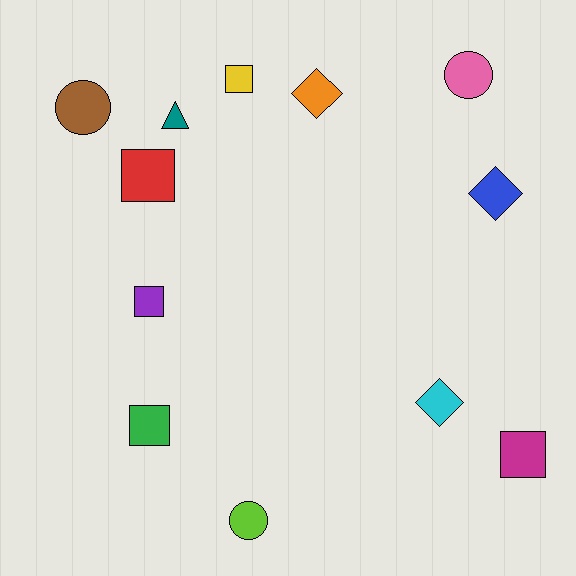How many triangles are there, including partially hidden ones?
There is 1 triangle.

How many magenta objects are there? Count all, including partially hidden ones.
There is 1 magenta object.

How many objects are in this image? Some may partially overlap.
There are 12 objects.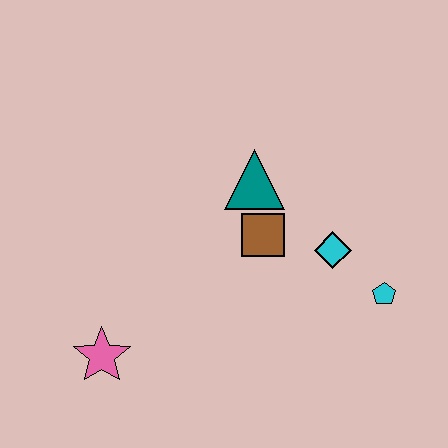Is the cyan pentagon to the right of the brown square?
Yes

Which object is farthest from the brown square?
The pink star is farthest from the brown square.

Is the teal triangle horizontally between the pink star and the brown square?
Yes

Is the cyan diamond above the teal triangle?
No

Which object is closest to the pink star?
The brown square is closest to the pink star.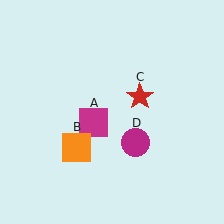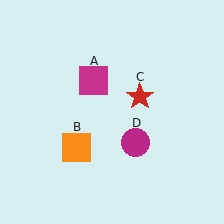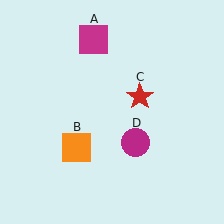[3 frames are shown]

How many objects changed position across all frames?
1 object changed position: magenta square (object A).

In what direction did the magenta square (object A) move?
The magenta square (object A) moved up.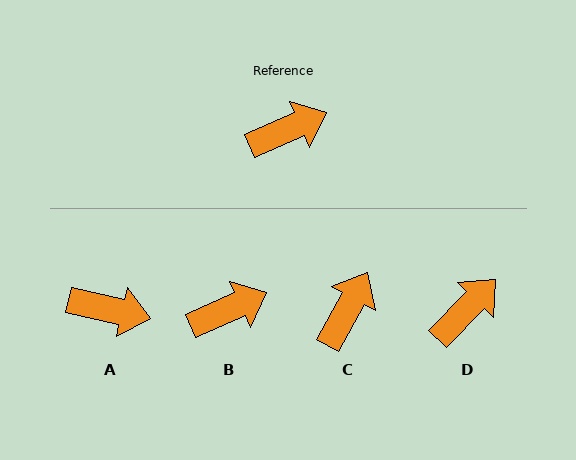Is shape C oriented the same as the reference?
No, it is off by about 37 degrees.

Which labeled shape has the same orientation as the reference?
B.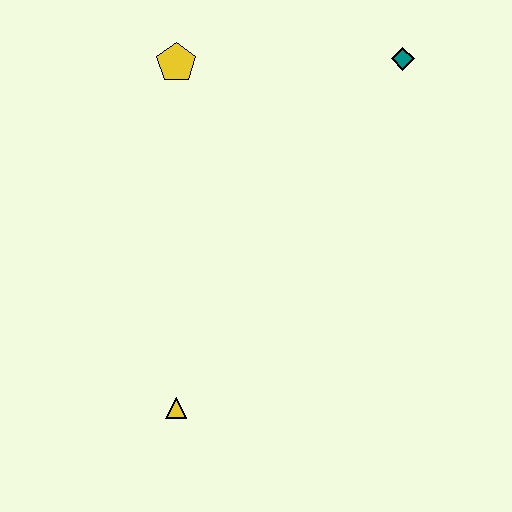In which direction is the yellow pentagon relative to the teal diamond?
The yellow pentagon is to the left of the teal diamond.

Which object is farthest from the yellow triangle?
The teal diamond is farthest from the yellow triangle.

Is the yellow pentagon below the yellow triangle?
No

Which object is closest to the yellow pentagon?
The teal diamond is closest to the yellow pentagon.